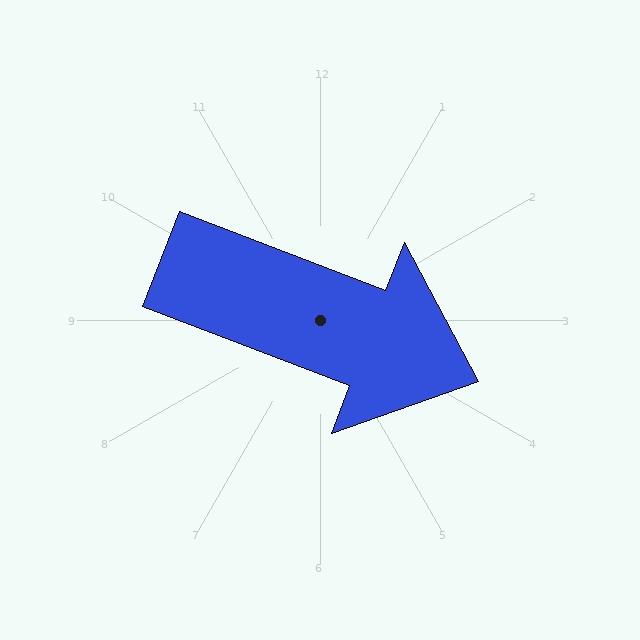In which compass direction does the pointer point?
East.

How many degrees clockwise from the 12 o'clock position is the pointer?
Approximately 111 degrees.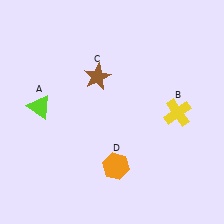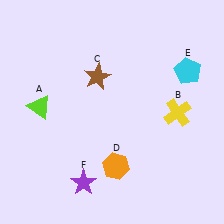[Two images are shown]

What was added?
A cyan pentagon (E), a purple star (F) were added in Image 2.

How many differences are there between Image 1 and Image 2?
There are 2 differences between the two images.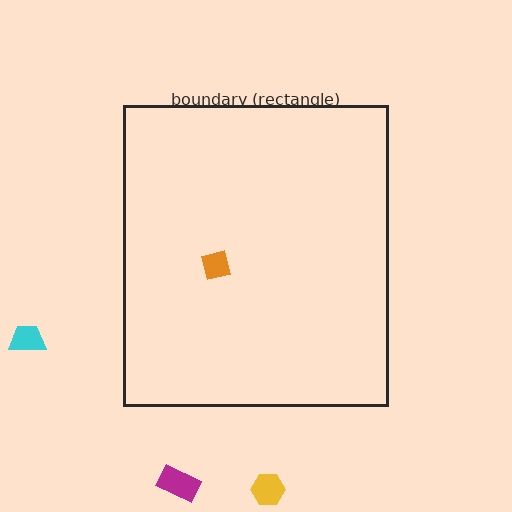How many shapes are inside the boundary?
1 inside, 3 outside.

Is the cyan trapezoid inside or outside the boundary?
Outside.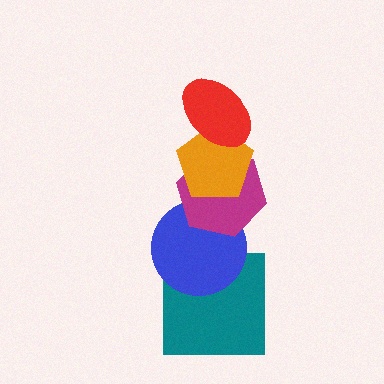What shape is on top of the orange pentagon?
The red ellipse is on top of the orange pentagon.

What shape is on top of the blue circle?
The magenta hexagon is on top of the blue circle.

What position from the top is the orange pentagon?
The orange pentagon is 2nd from the top.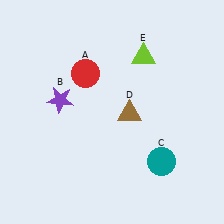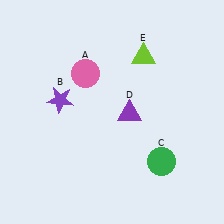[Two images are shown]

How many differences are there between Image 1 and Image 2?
There are 3 differences between the two images.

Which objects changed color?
A changed from red to pink. C changed from teal to green. D changed from brown to purple.